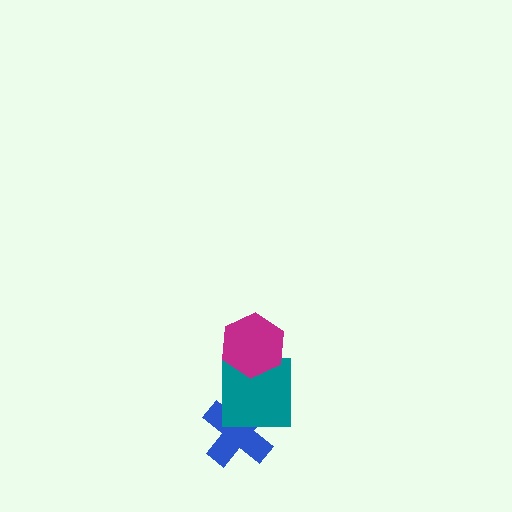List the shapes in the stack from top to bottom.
From top to bottom: the magenta hexagon, the teal square, the blue cross.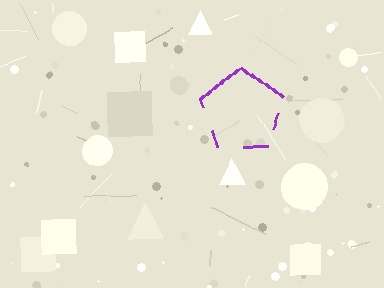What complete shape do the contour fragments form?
The contour fragments form a pentagon.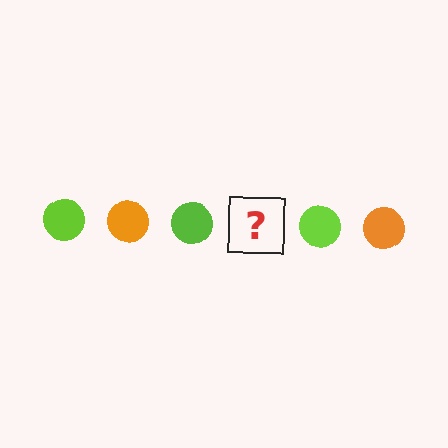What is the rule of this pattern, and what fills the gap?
The rule is that the pattern cycles through lime, orange circles. The gap should be filled with an orange circle.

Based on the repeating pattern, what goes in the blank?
The blank should be an orange circle.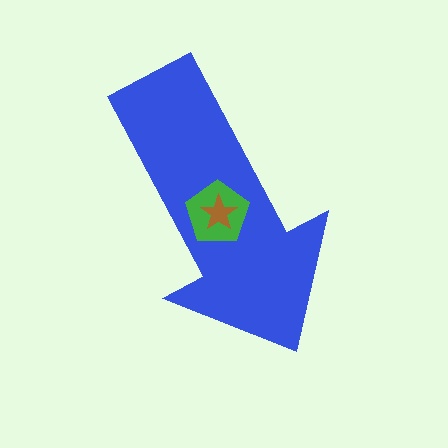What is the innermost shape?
The brown star.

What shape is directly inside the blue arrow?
The green pentagon.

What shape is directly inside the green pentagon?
The brown star.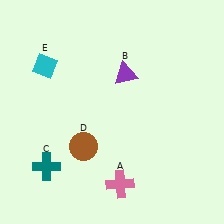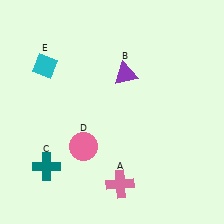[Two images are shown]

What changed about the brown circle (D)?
In Image 1, D is brown. In Image 2, it changed to pink.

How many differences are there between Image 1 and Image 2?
There is 1 difference between the two images.